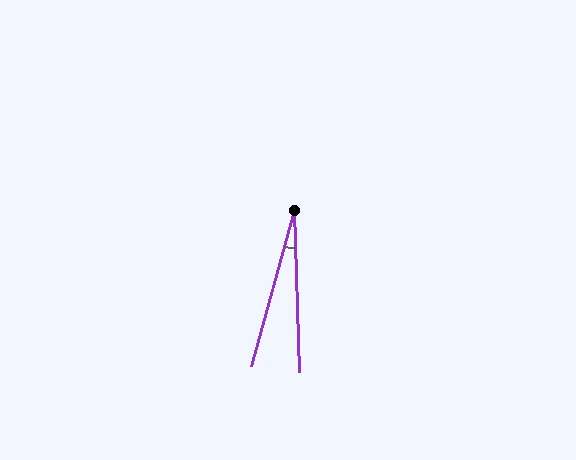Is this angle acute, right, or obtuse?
It is acute.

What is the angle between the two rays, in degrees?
Approximately 17 degrees.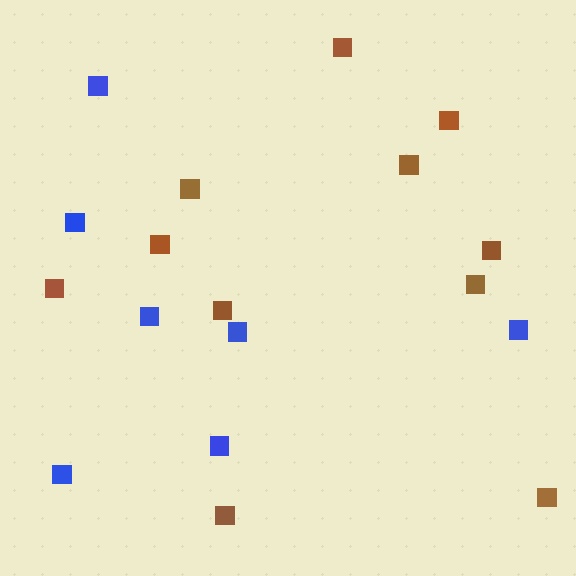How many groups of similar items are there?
There are 2 groups: one group of blue squares (7) and one group of brown squares (11).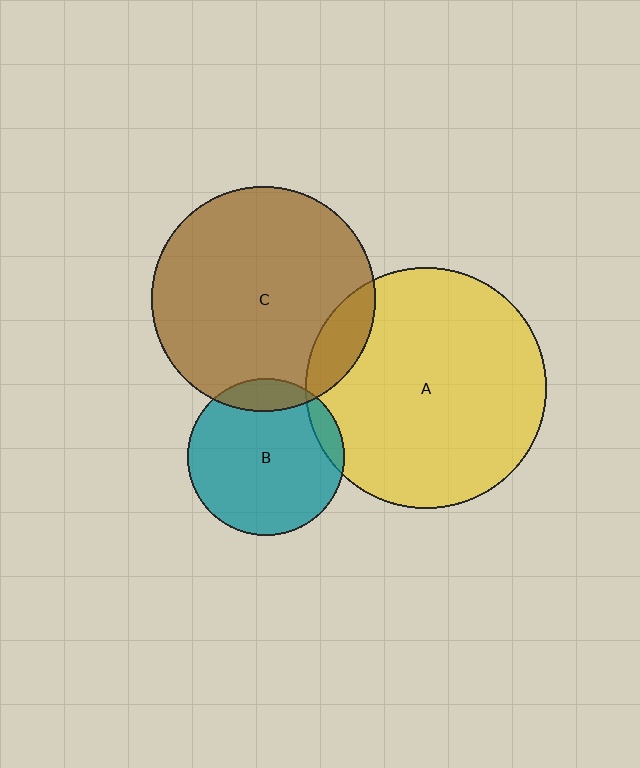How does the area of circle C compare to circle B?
Approximately 2.0 times.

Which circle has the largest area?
Circle A (yellow).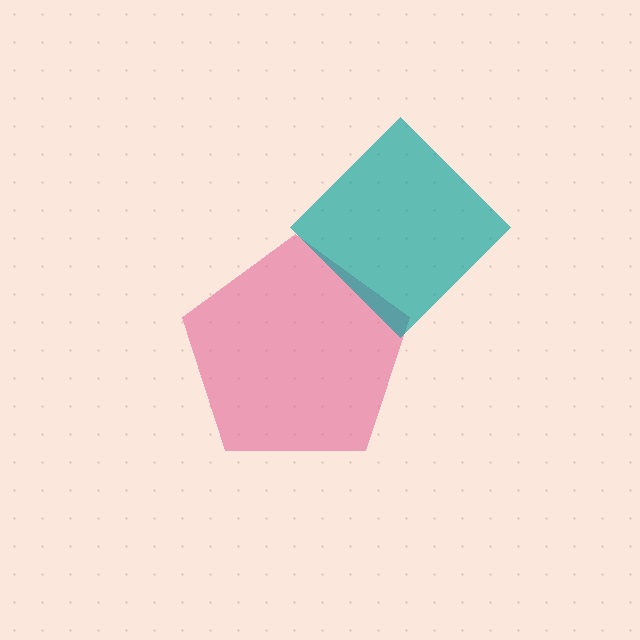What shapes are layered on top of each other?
The layered shapes are: a pink pentagon, a teal diamond.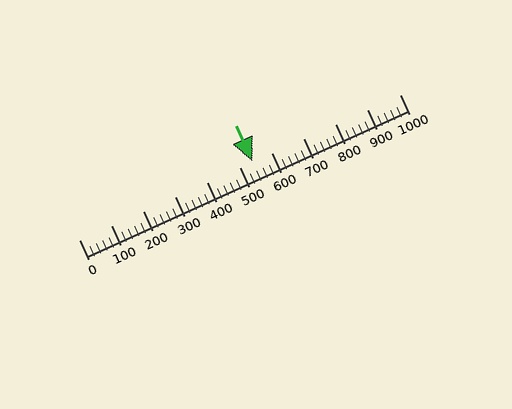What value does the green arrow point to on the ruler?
The green arrow points to approximately 540.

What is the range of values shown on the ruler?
The ruler shows values from 0 to 1000.